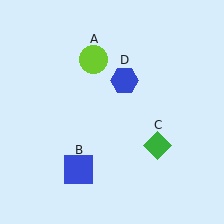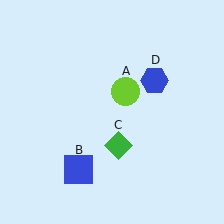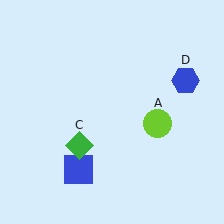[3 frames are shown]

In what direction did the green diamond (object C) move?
The green diamond (object C) moved left.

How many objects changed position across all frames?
3 objects changed position: lime circle (object A), green diamond (object C), blue hexagon (object D).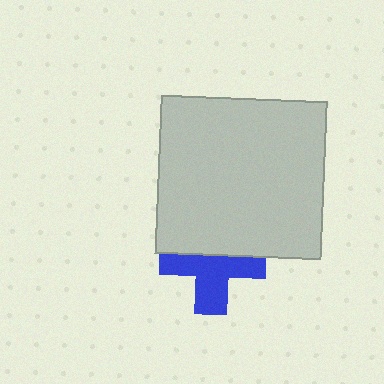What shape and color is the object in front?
The object in front is a light gray rectangle.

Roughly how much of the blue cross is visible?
About half of it is visible (roughly 57%).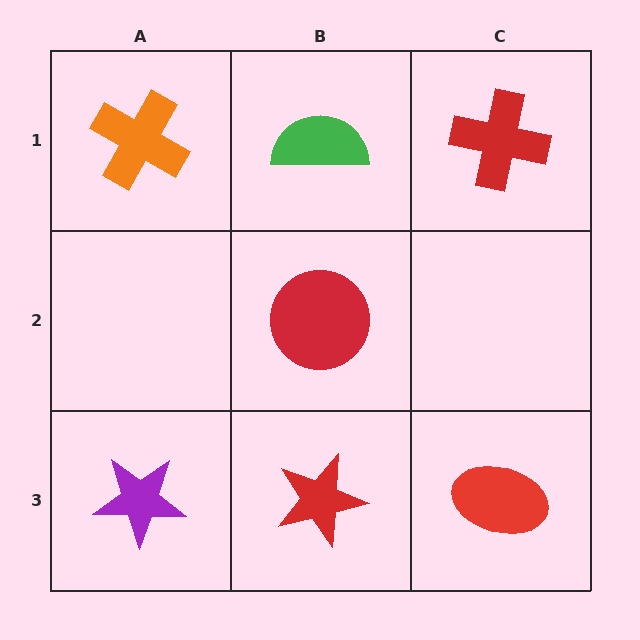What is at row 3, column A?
A purple star.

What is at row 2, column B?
A red circle.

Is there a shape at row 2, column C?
No, that cell is empty.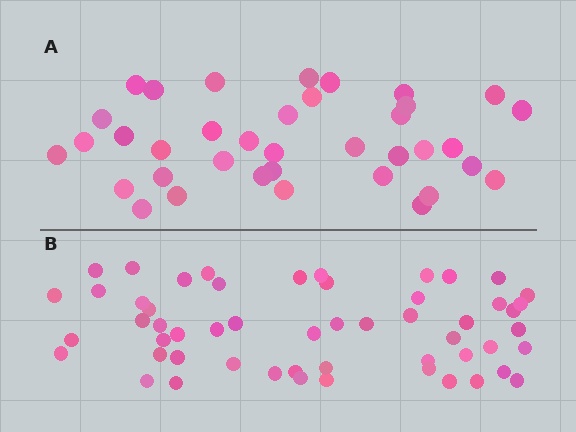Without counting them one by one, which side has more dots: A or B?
Region B (the bottom region) has more dots.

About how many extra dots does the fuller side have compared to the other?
Region B has approximately 15 more dots than region A.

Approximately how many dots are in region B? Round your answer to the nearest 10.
About 50 dots. (The exact count is 54, which rounds to 50.)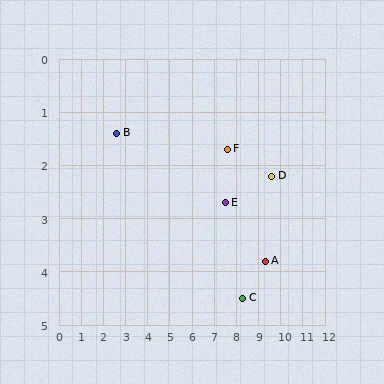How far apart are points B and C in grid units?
Points B and C are about 6.5 grid units apart.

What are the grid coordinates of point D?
Point D is at approximately (9.6, 2.2).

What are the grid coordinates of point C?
Point C is at approximately (8.3, 4.5).